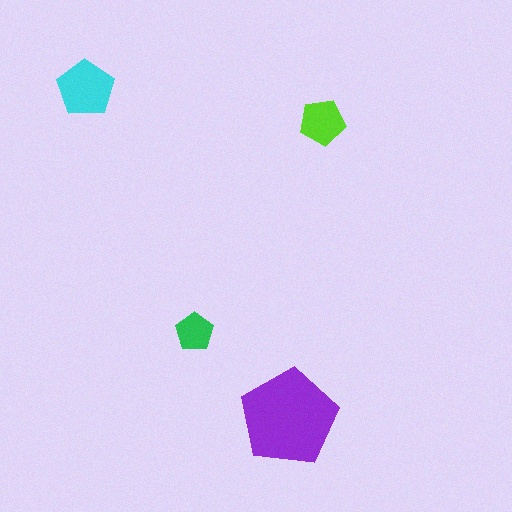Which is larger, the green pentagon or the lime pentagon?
The lime one.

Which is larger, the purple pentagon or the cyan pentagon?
The purple one.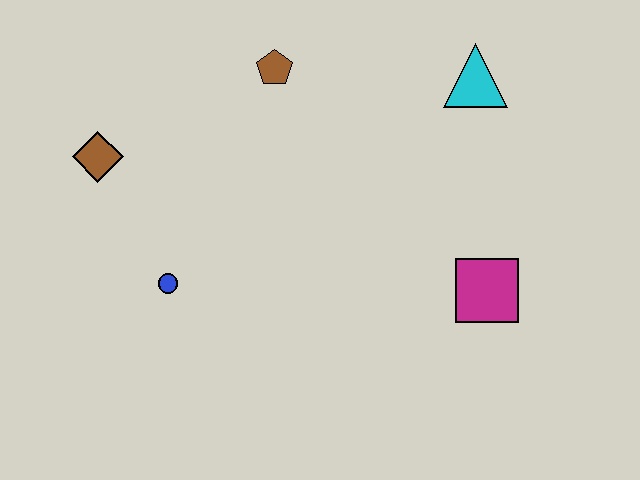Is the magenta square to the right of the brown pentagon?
Yes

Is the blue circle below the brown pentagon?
Yes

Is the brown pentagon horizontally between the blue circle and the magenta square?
Yes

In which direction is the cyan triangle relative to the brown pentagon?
The cyan triangle is to the right of the brown pentagon.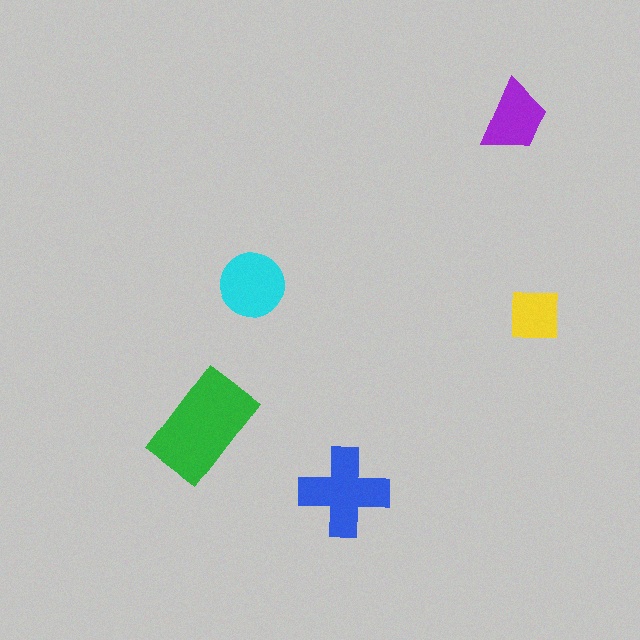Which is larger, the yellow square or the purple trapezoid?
The purple trapezoid.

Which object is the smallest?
The yellow square.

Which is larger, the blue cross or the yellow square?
The blue cross.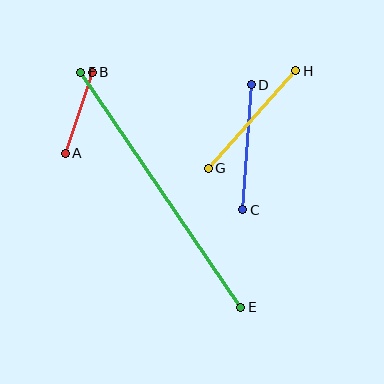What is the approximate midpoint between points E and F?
The midpoint is at approximately (161, 190) pixels.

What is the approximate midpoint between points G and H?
The midpoint is at approximately (252, 119) pixels.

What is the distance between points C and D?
The distance is approximately 125 pixels.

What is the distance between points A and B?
The distance is approximately 85 pixels.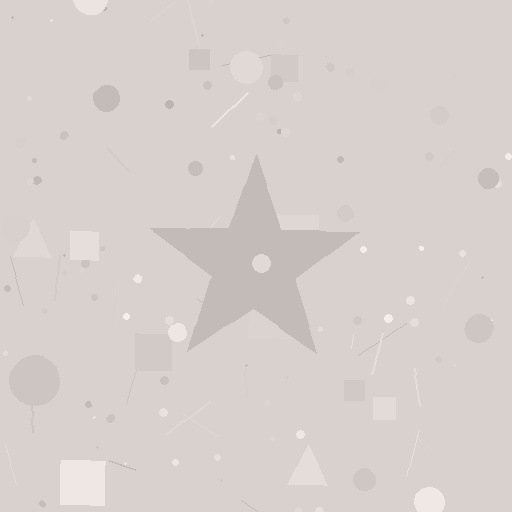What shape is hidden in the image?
A star is hidden in the image.